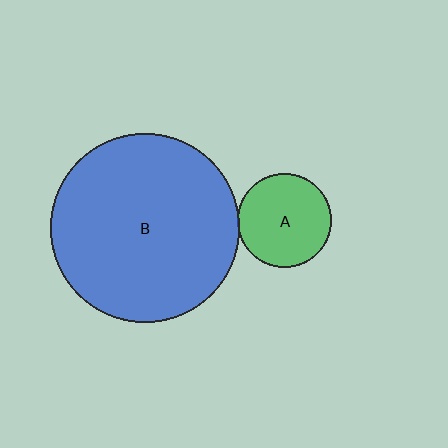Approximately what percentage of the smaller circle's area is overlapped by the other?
Approximately 5%.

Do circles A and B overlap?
Yes.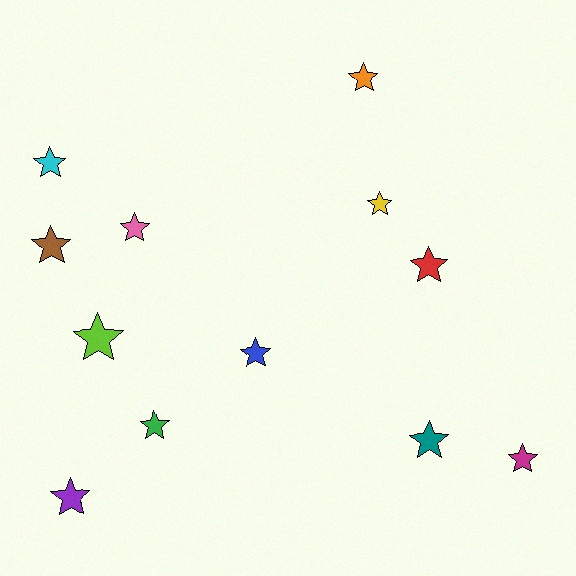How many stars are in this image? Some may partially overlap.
There are 12 stars.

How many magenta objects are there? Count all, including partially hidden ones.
There is 1 magenta object.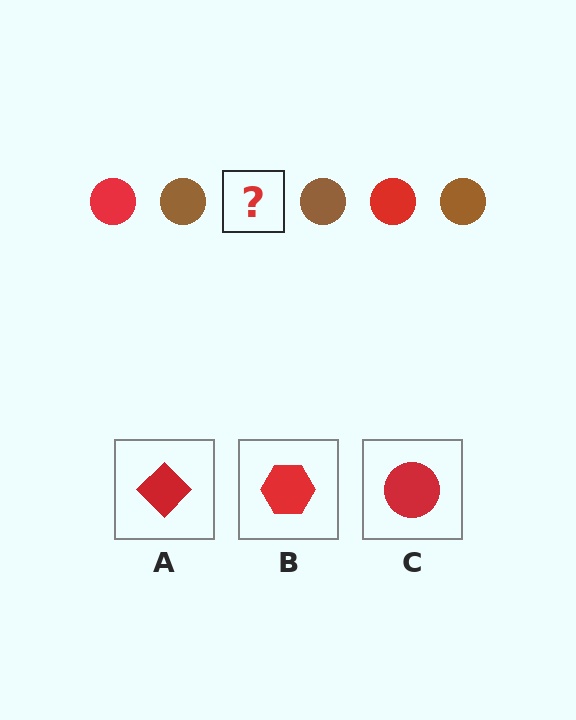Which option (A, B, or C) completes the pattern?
C.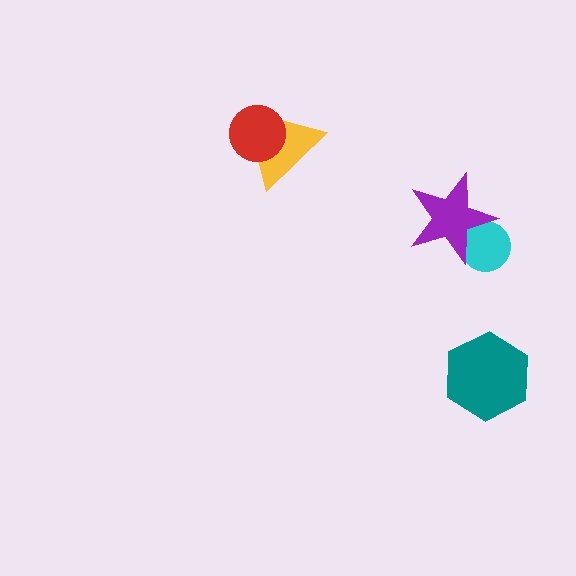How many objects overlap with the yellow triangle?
1 object overlaps with the yellow triangle.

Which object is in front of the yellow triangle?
The red circle is in front of the yellow triangle.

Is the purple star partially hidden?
No, no other shape covers it.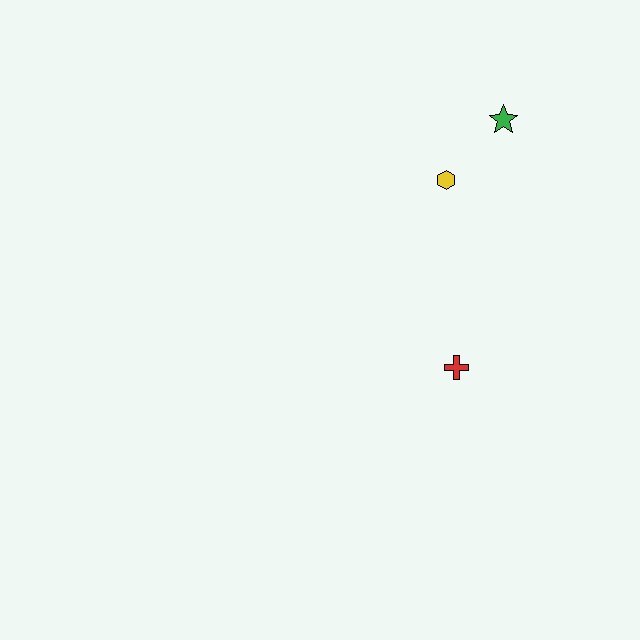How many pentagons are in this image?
There are no pentagons.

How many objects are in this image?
There are 3 objects.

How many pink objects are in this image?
There are no pink objects.